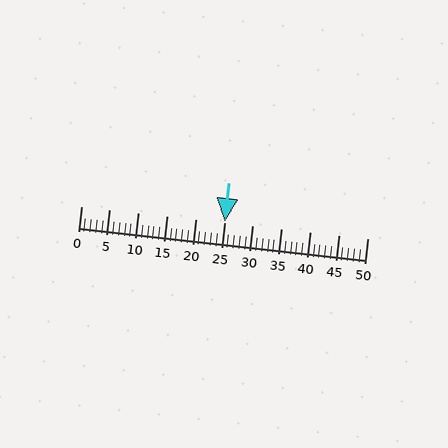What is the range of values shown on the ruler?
The ruler shows values from 0 to 50.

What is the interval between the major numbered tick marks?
The major tick marks are spaced 5 units apart.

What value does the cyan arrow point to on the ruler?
The cyan arrow points to approximately 25.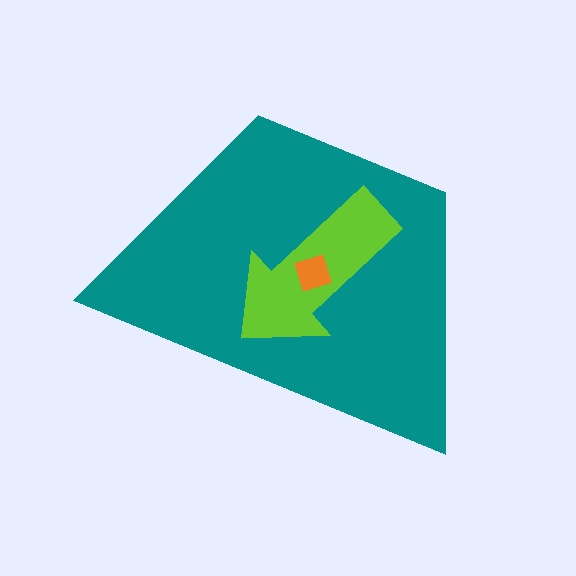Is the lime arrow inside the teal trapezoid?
Yes.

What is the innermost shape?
The orange diamond.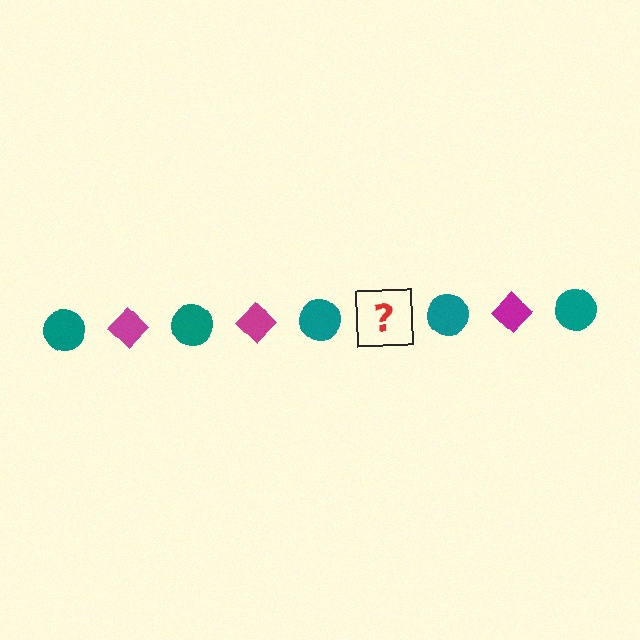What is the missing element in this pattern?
The missing element is a magenta diamond.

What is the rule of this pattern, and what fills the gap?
The rule is that the pattern alternates between teal circle and magenta diamond. The gap should be filled with a magenta diamond.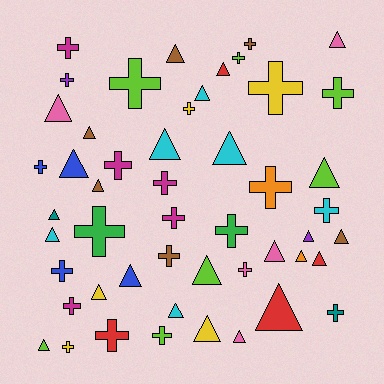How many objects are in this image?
There are 50 objects.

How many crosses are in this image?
There are 24 crosses.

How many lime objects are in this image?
There are 7 lime objects.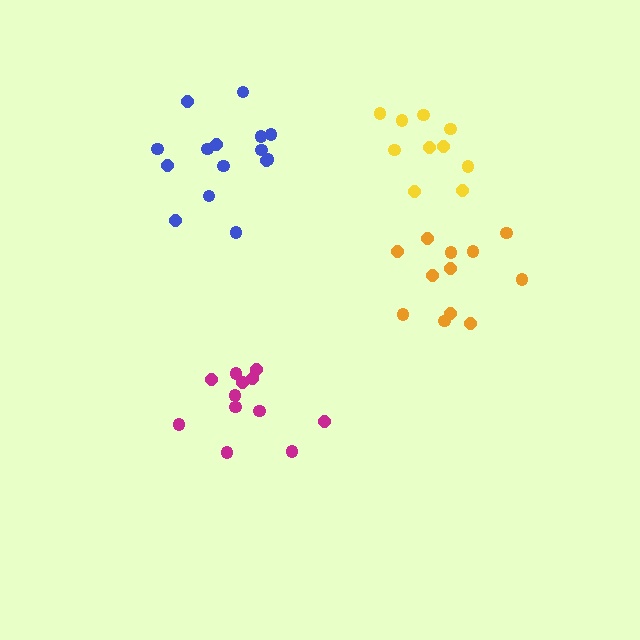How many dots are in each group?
Group 1: 10 dots, Group 2: 15 dots, Group 3: 12 dots, Group 4: 12 dots (49 total).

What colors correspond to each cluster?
The clusters are colored: yellow, blue, magenta, orange.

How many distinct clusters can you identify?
There are 4 distinct clusters.